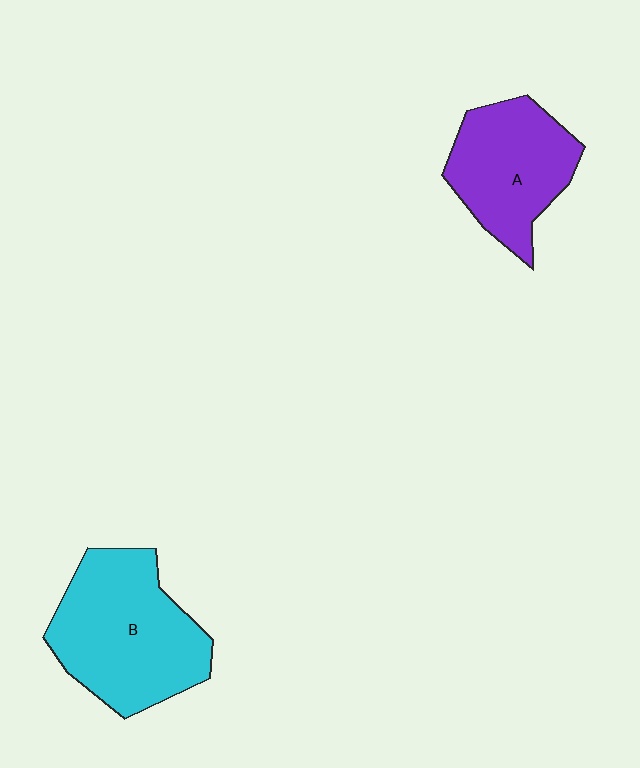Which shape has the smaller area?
Shape A (purple).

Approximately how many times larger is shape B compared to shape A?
Approximately 1.3 times.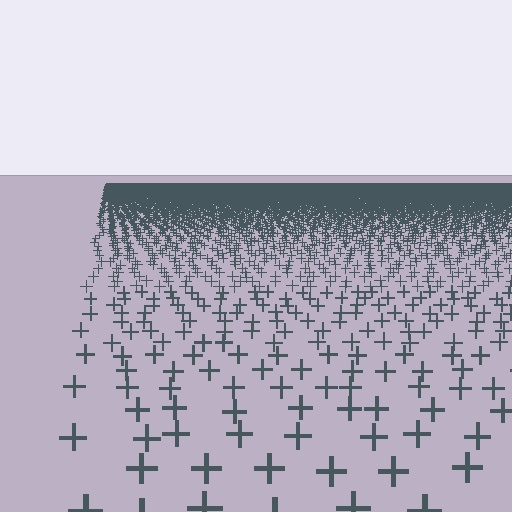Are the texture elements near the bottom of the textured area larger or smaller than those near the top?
Larger. Near the bottom, elements are closer to the viewer and appear at a bigger on-screen size.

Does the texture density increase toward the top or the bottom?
Density increases toward the top.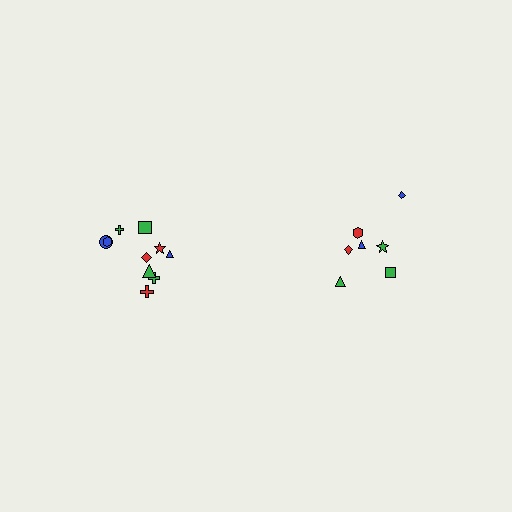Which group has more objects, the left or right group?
The left group.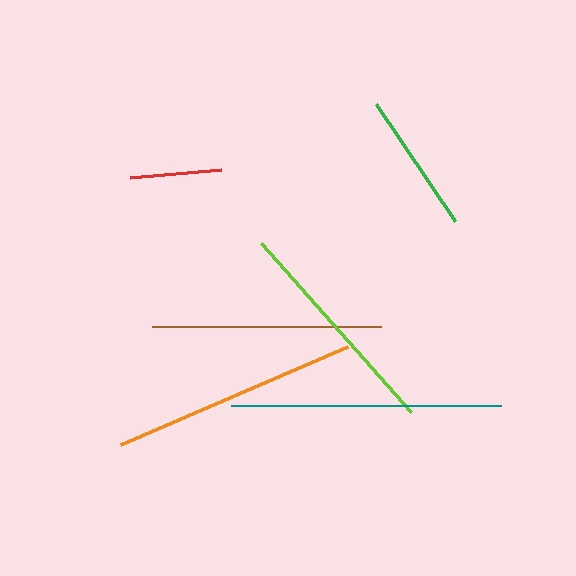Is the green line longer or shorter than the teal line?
The teal line is longer than the green line.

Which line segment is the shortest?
The red line is the shortest at approximately 92 pixels.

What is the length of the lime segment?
The lime segment is approximately 227 pixels long.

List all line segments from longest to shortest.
From longest to shortest: teal, orange, brown, lime, green, red.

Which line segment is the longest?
The teal line is the longest at approximately 270 pixels.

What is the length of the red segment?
The red segment is approximately 92 pixels long.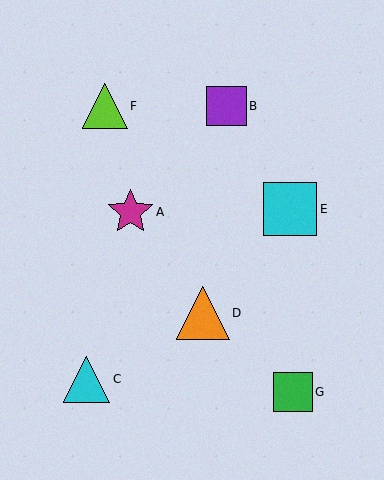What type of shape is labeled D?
Shape D is an orange triangle.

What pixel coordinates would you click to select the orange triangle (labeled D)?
Click at (203, 313) to select the orange triangle D.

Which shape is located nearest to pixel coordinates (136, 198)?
The magenta star (labeled A) at (130, 212) is nearest to that location.